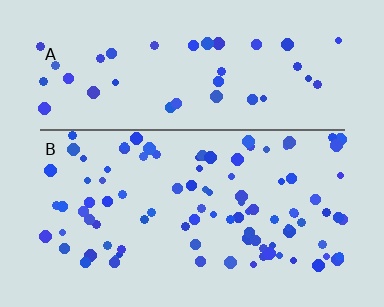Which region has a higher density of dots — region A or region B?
B (the bottom).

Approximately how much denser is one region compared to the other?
Approximately 2.3× — region B over region A.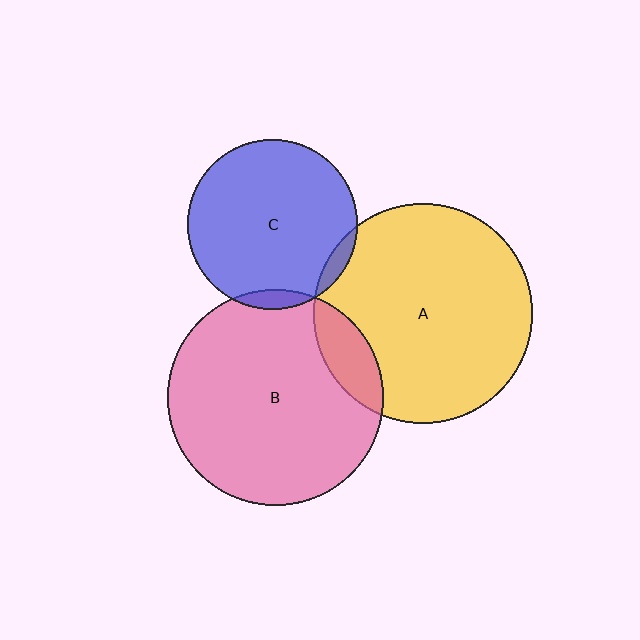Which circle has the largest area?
Circle A (yellow).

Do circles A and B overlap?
Yes.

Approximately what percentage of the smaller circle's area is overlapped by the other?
Approximately 10%.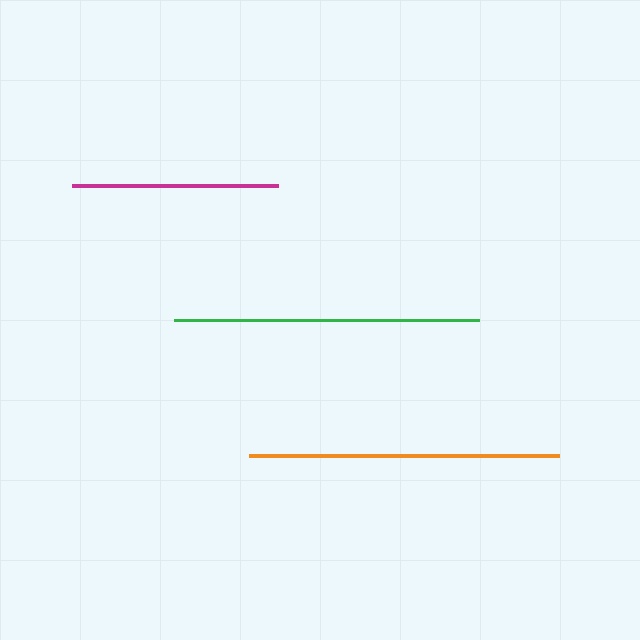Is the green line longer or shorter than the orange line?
The orange line is longer than the green line.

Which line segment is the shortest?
The magenta line is the shortest at approximately 206 pixels.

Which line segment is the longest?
The orange line is the longest at approximately 311 pixels.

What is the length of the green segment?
The green segment is approximately 305 pixels long.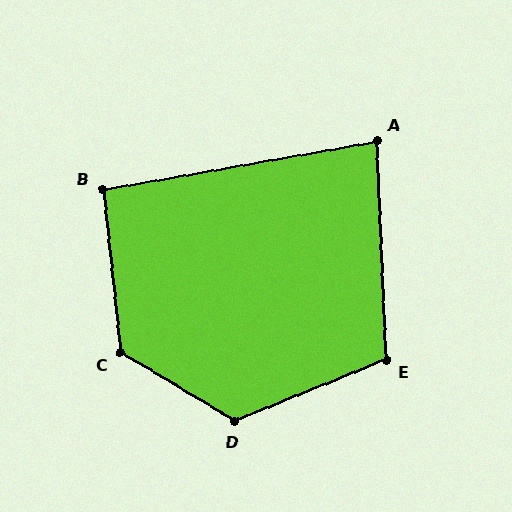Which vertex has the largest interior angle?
D, at approximately 127 degrees.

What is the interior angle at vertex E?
Approximately 110 degrees (obtuse).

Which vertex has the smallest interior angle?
A, at approximately 83 degrees.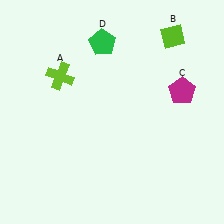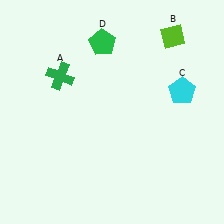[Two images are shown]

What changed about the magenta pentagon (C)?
In Image 1, C is magenta. In Image 2, it changed to cyan.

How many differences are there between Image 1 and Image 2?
There are 2 differences between the two images.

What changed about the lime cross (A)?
In Image 1, A is lime. In Image 2, it changed to green.